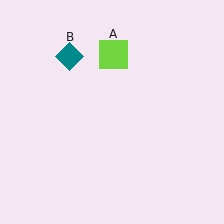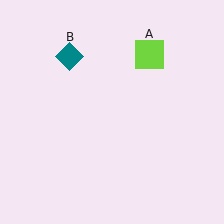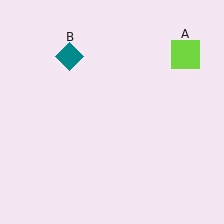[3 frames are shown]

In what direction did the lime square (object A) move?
The lime square (object A) moved right.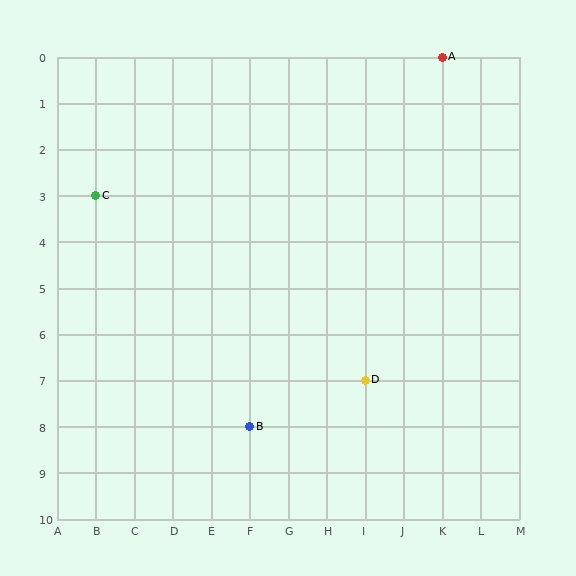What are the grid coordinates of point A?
Point A is at grid coordinates (K, 0).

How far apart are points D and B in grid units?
Points D and B are 3 columns and 1 row apart (about 3.2 grid units diagonally).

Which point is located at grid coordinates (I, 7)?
Point D is at (I, 7).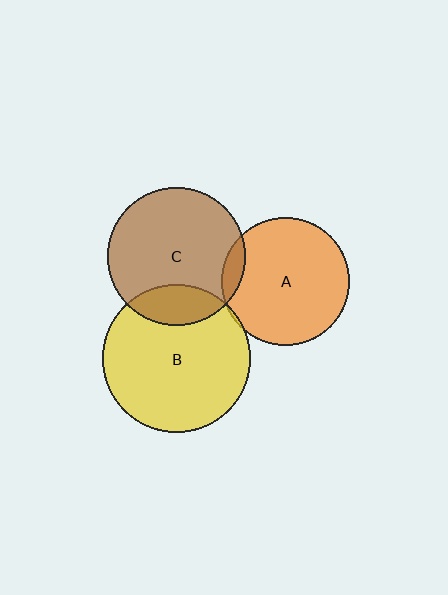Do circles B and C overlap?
Yes.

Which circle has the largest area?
Circle B (yellow).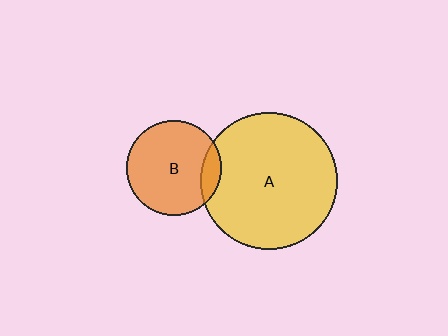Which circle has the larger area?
Circle A (yellow).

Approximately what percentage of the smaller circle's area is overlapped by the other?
Approximately 10%.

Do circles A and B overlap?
Yes.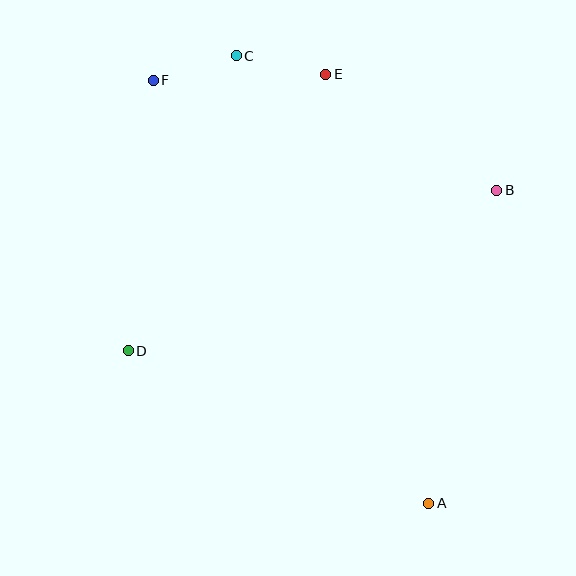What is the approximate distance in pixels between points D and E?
The distance between D and E is approximately 340 pixels.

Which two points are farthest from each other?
Points A and F are farthest from each other.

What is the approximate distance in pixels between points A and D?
The distance between A and D is approximately 337 pixels.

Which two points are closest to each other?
Points C and F are closest to each other.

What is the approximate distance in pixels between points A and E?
The distance between A and E is approximately 441 pixels.